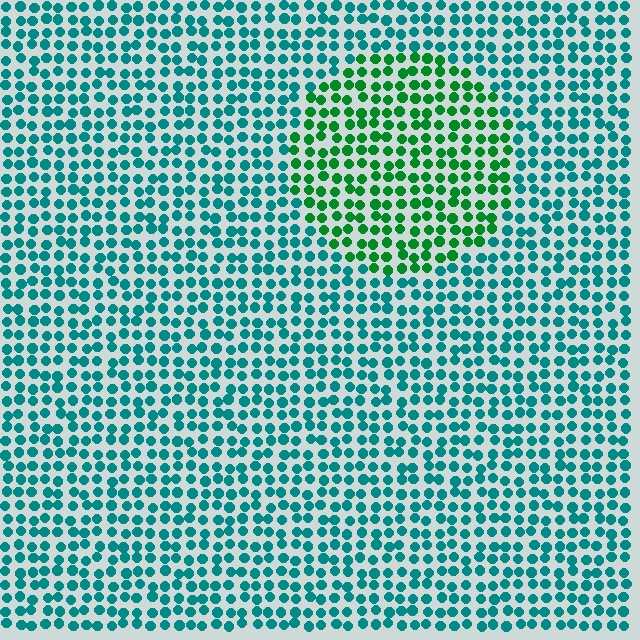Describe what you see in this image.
The image is filled with small teal elements in a uniform arrangement. A circle-shaped region is visible where the elements are tinted to a slightly different hue, forming a subtle color boundary.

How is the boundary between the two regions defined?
The boundary is defined purely by a slight shift in hue (about 42 degrees). Spacing, size, and orientation are identical on both sides.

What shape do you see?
I see a circle.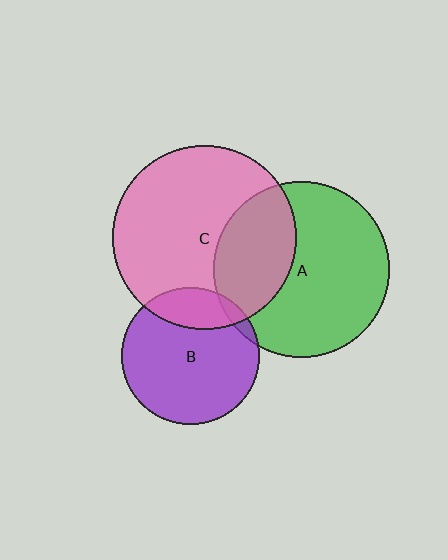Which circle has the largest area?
Circle C (pink).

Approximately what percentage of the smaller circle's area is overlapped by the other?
Approximately 5%.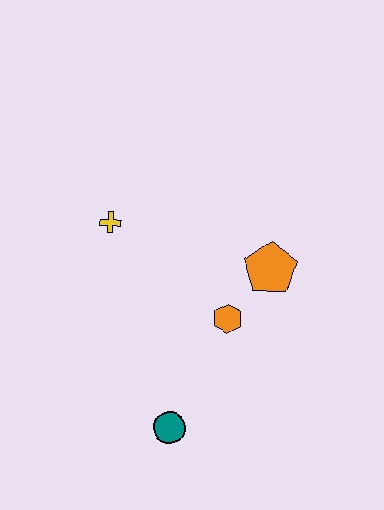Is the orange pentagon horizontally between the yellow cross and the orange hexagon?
No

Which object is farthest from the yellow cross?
The teal circle is farthest from the yellow cross.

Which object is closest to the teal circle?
The orange hexagon is closest to the teal circle.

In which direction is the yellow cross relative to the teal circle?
The yellow cross is above the teal circle.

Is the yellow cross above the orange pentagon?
Yes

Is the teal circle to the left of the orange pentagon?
Yes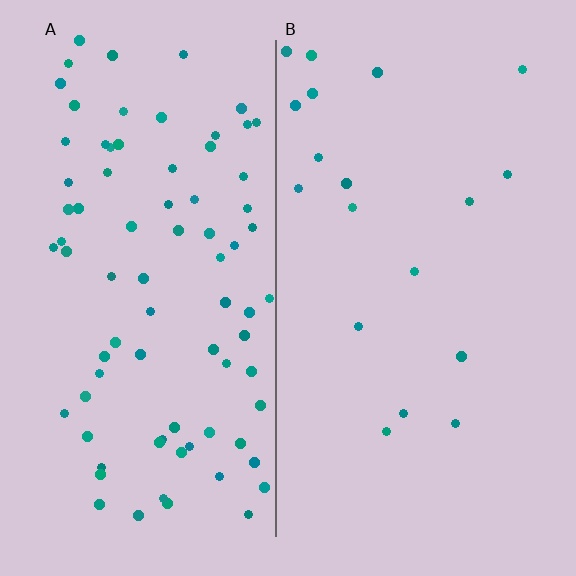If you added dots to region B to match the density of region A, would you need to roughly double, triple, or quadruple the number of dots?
Approximately quadruple.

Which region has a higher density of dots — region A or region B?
A (the left).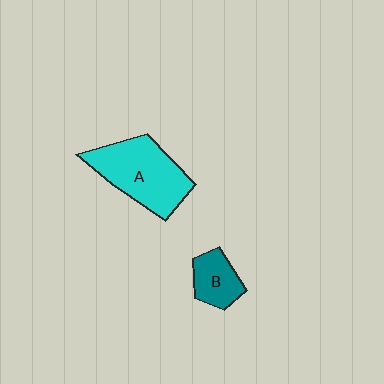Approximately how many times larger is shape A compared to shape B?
Approximately 2.3 times.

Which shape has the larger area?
Shape A (cyan).